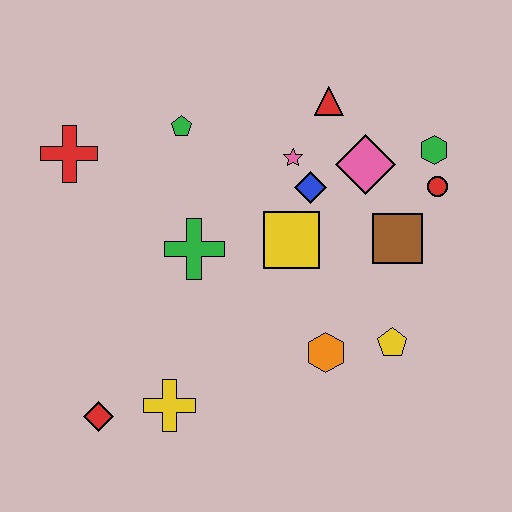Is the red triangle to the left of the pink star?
No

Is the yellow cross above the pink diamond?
No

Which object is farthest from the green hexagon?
The red diamond is farthest from the green hexagon.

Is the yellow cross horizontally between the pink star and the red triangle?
No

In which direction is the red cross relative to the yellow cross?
The red cross is above the yellow cross.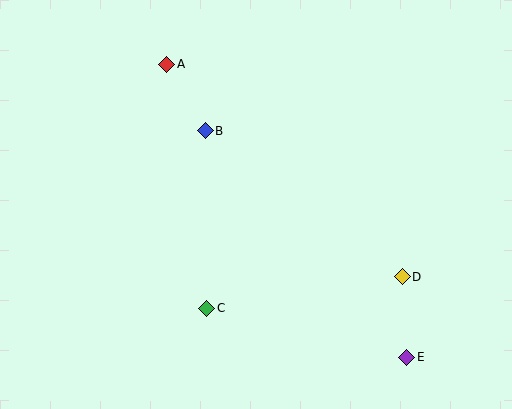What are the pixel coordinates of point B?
Point B is at (205, 131).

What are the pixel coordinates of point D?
Point D is at (402, 277).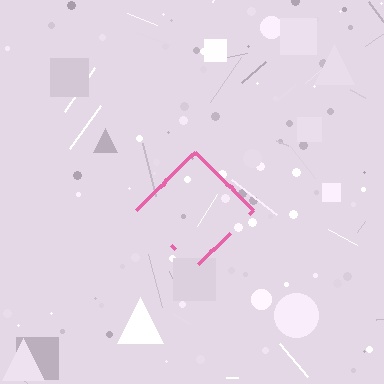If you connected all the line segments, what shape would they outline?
They would outline a diamond.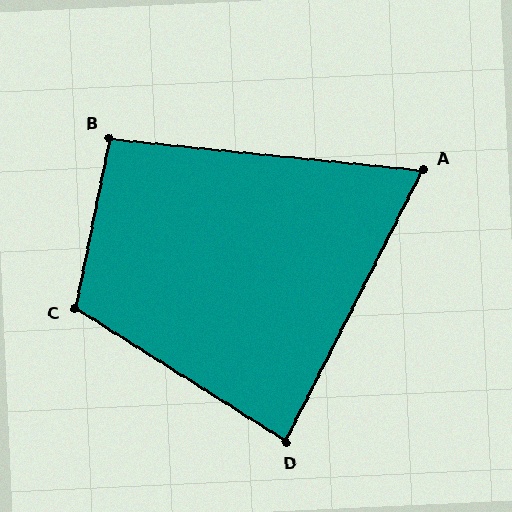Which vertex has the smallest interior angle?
A, at approximately 69 degrees.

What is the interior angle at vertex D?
Approximately 84 degrees (acute).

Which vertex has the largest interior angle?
C, at approximately 111 degrees.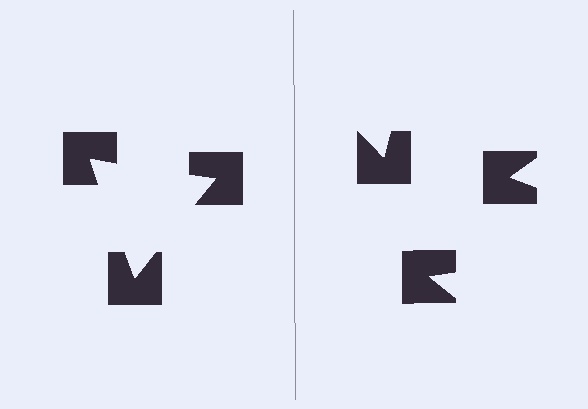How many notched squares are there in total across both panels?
6 — 3 on each side.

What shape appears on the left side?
An illusory triangle.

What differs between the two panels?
The notched squares are positioned identically on both sides; only the wedge orientations differ. On the left they align to a triangle; on the right they are misaligned.